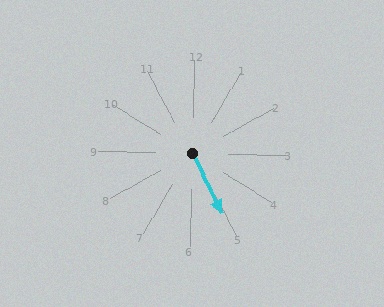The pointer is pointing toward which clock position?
Roughly 5 o'clock.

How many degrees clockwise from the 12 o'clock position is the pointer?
Approximately 152 degrees.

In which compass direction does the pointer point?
Southeast.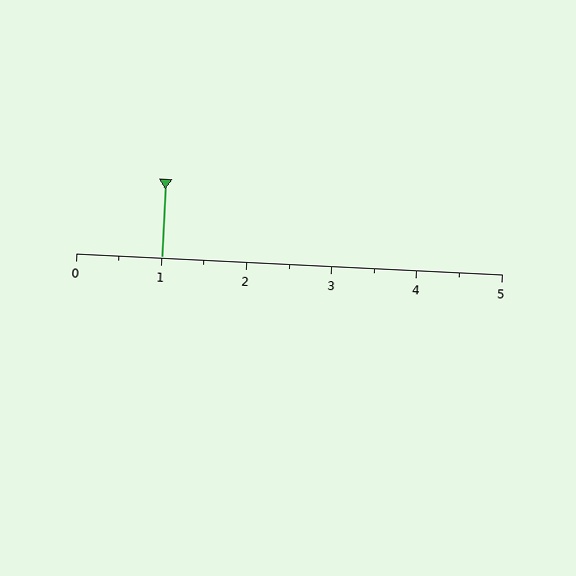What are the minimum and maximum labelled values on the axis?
The axis runs from 0 to 5.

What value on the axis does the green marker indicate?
The marker indicates approximately 1.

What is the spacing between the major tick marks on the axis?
The major ticks are spaced 1 apart.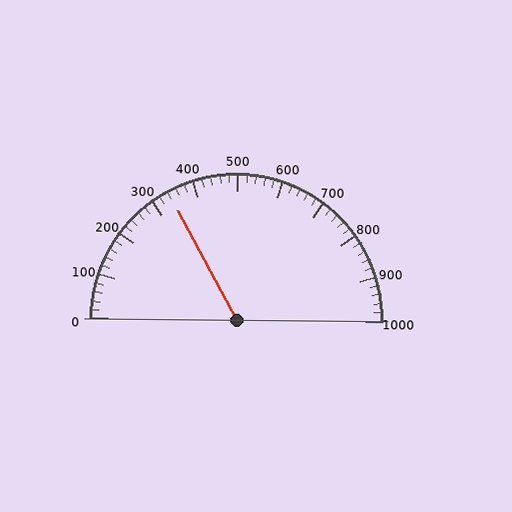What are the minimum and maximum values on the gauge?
The gauge ranges from 0 to 1000.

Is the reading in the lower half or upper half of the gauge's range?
The reading is in the lower half of the range (0 to 1000).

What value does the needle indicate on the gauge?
The needle indicates approximately 340.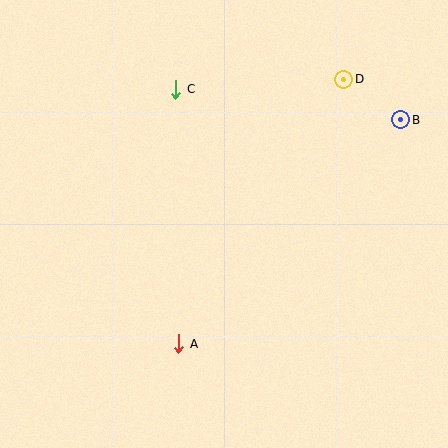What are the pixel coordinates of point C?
Point C is at (175, 89).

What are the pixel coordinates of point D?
Point D is at (343, 79).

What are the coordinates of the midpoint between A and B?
The midpoint between A and B is at (290, 232).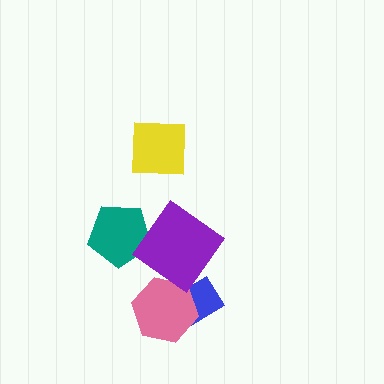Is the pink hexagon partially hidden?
Yes, it is partially covered by another shape.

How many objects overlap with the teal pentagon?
1 object overlaps with the teal pentagon.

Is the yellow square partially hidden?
No, no other shape covers it.